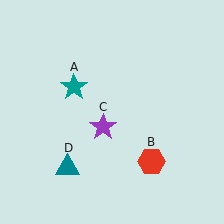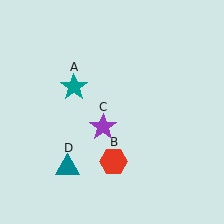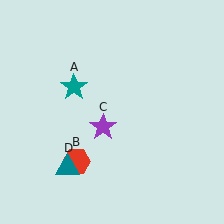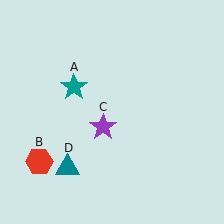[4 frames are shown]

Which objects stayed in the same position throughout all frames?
Teal star (object A) and purple star (object C) and teal triangle (object D) remained stationary.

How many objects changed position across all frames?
1 object changed position: red hexagon (object B).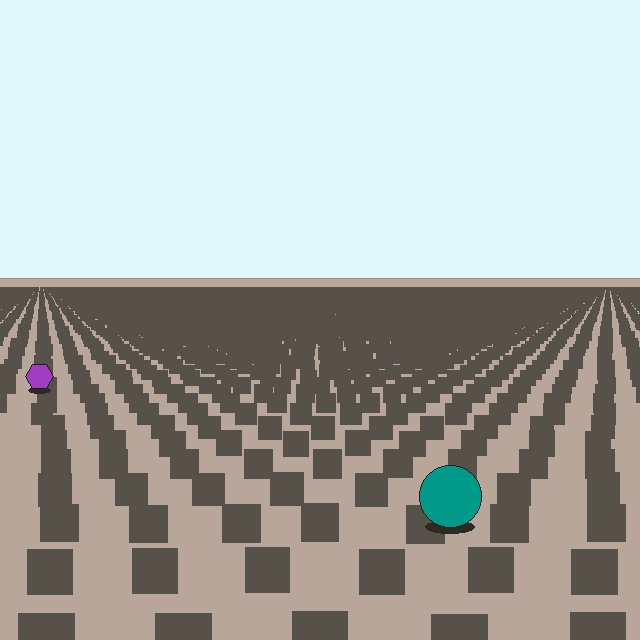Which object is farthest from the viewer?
The purple hexagon is farthest from the viewer. It appears smaller and the ground texture around it is denser.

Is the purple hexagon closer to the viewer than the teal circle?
No. The teal circle is closer — you can tell from the texture gradient: the ground texture is coarser near it.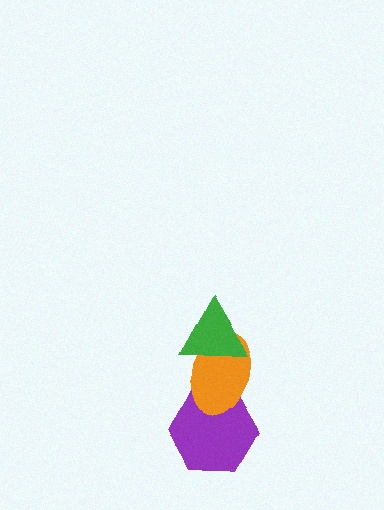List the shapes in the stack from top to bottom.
From top to bottom: the green triangle, the orange ellipse, the purple hexagon.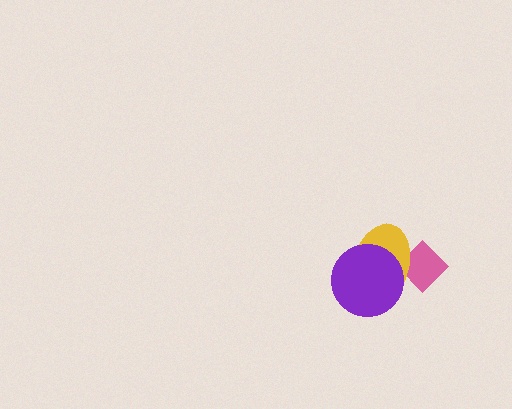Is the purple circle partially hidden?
No, no other shape covers it.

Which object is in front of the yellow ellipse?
The purple circle is in front of the yellow ellipse.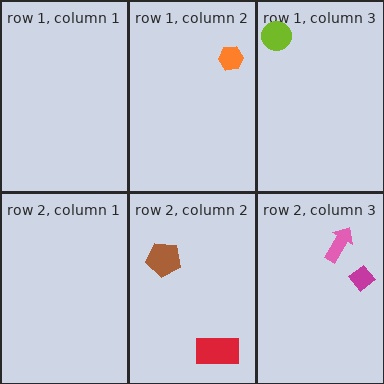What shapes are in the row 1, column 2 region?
The orange hexagon.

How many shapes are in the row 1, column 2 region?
1.